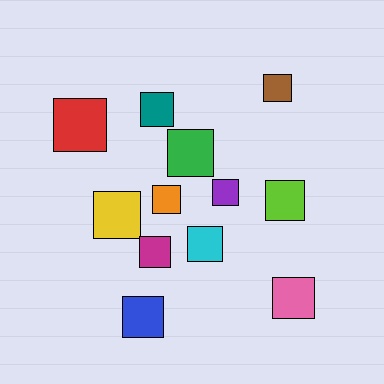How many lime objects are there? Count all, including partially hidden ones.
There is 1 lime object.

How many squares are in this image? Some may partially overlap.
There are 12 squares.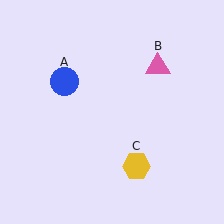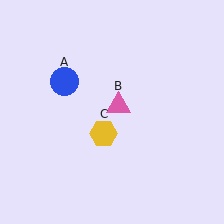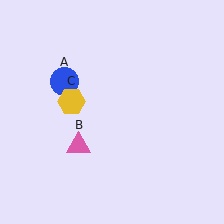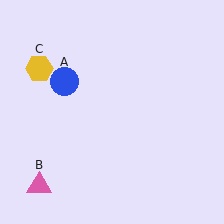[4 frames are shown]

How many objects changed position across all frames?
2 objects changed position: pink triangle (object B), yellow hexagon (object C).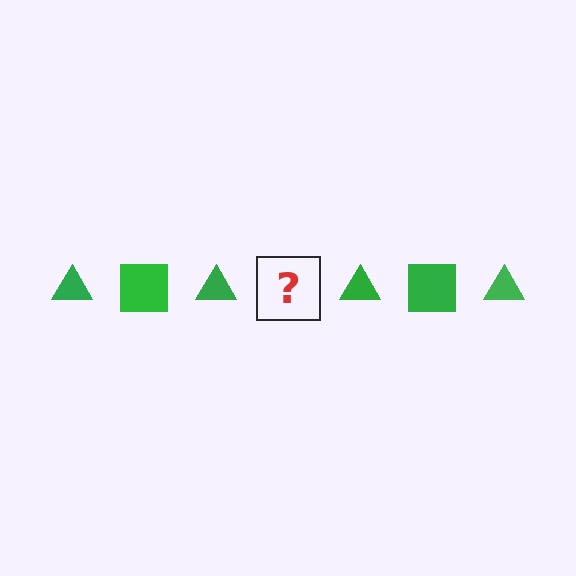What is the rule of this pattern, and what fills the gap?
The rule is that the pattern cycles through triangle, square shapes in green. The gap should be filled with a green square.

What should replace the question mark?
The question mark should be replaced with a green square.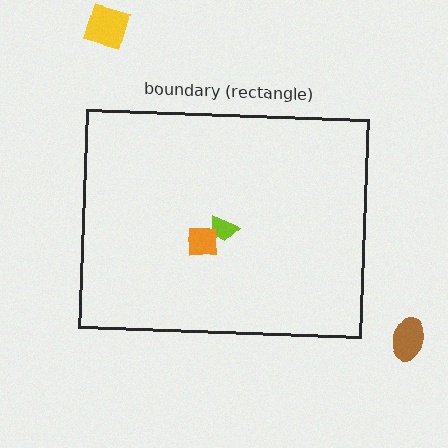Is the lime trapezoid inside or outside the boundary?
Inside.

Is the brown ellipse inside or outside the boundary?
Outside.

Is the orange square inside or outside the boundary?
Inside.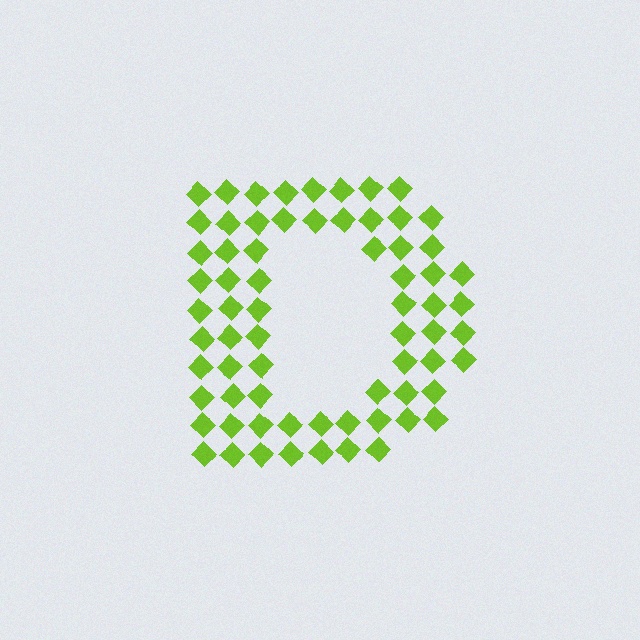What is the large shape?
The large shape is the letter D.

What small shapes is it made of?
It is made of small diamonds.